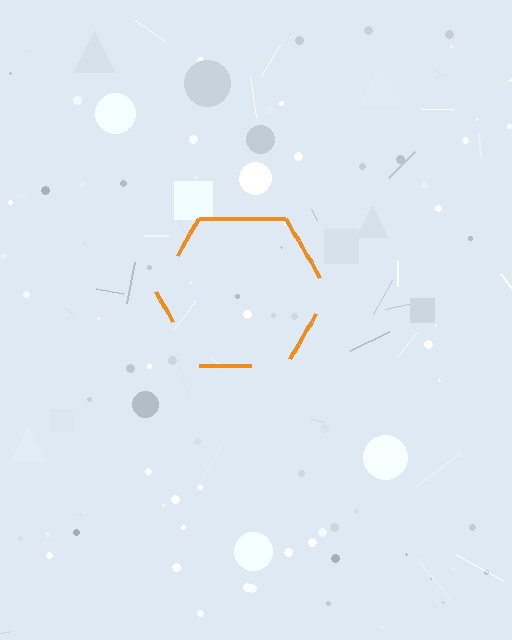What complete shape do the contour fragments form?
The contour fragments form a hexagon.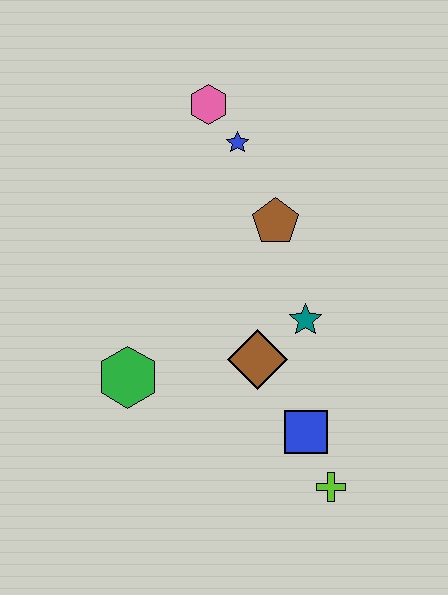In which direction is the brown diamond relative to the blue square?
The brown diamond is above the blue square.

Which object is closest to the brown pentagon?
The blue star is closest to the brown pentagon.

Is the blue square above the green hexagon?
No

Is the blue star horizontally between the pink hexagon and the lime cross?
Yes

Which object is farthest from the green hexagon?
The pink hexagon is farthest from the green hexagon.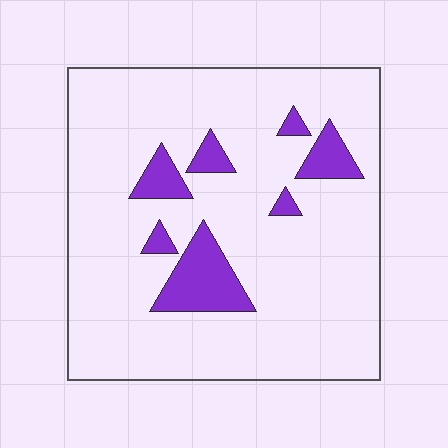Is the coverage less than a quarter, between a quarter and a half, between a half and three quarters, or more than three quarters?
Less than a quarter.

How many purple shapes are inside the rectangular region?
7.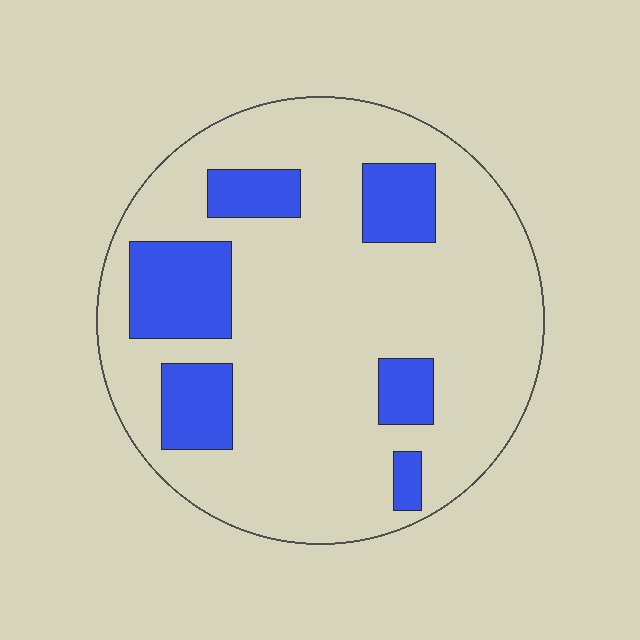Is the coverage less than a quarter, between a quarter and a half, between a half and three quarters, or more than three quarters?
Less than a quarter.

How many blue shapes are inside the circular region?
6.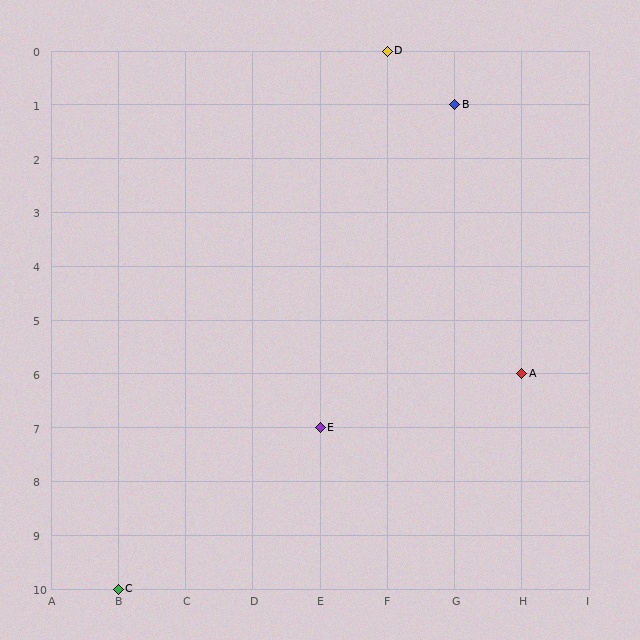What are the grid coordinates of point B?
Point B is at grid coordinates (G, 1).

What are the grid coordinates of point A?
Point A is at grid coordinates (H, 6).